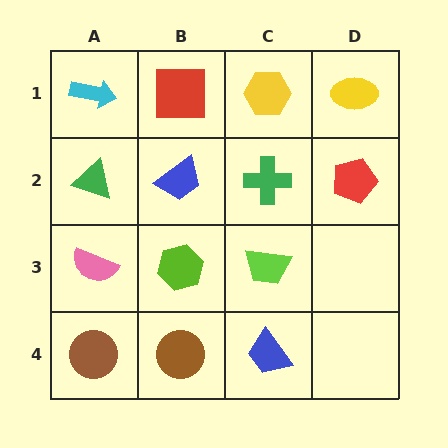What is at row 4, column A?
A brown circle.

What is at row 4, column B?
A brown circle.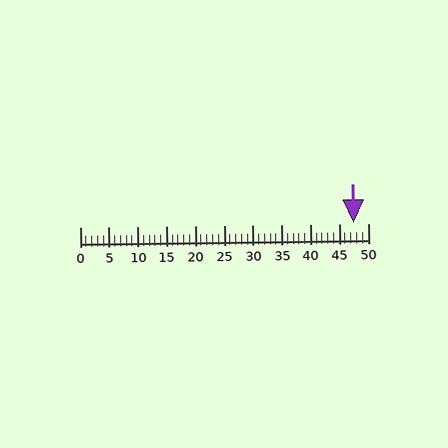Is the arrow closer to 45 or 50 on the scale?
The arrow is closer to 50.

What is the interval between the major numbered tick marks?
The major tick marks are spaced 5 units apart.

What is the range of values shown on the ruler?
The ruler shows values from 0 to 50.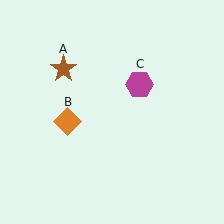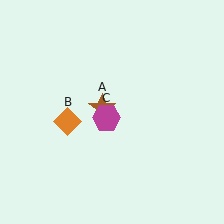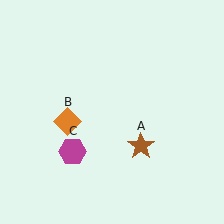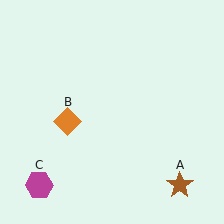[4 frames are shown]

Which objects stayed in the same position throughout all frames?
Orange diamond (object B) remained stationary.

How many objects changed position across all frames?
2 objects changed position: brown star (object A), magenta hexagon (object C).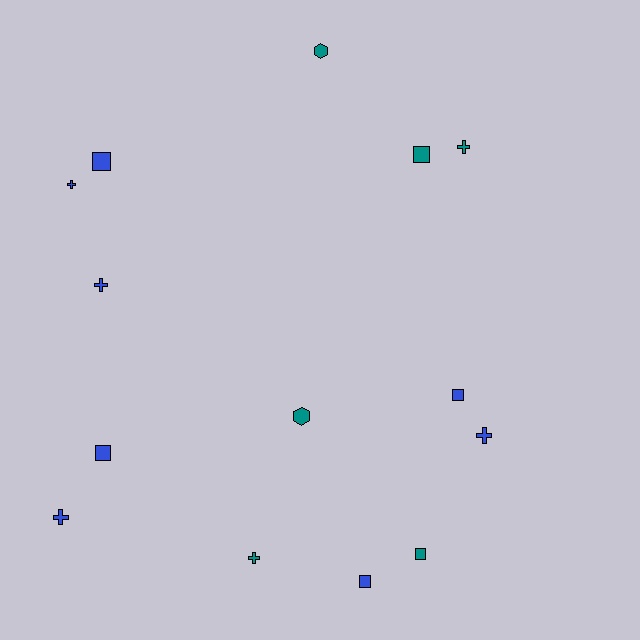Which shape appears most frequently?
Cross, with 6 objects.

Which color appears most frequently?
Blue, with 8 objects.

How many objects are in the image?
There are 14 objects.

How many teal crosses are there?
There are 2 teal crosses.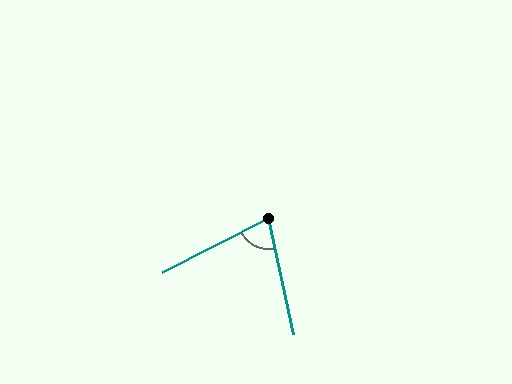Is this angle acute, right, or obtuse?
It is acute.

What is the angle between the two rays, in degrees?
Approximately 75 degrees.